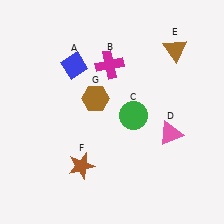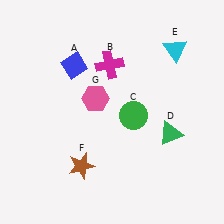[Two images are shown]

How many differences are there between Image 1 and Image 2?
There are 3 differences between the two images.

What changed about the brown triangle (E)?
In Image 1, E is brown. In Image 2, it changed to cyan.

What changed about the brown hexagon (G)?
In Image 1, G is brown. In Image 2, it changed to pink.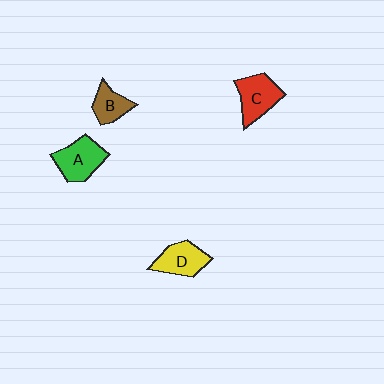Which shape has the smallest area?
Shape B (brown).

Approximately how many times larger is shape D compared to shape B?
Approximately 1.3 times.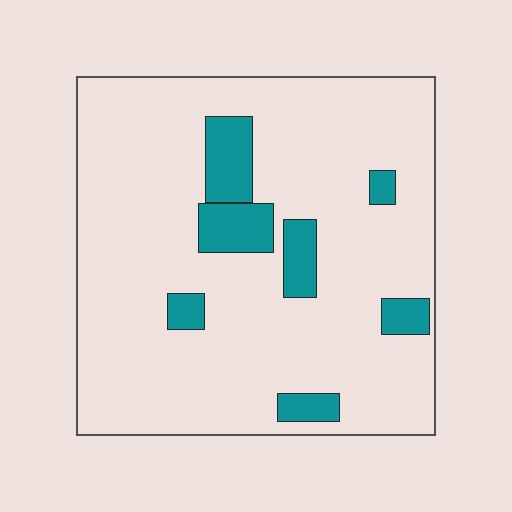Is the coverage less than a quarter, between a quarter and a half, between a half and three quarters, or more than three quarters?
Less than a quarter.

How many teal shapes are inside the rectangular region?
7.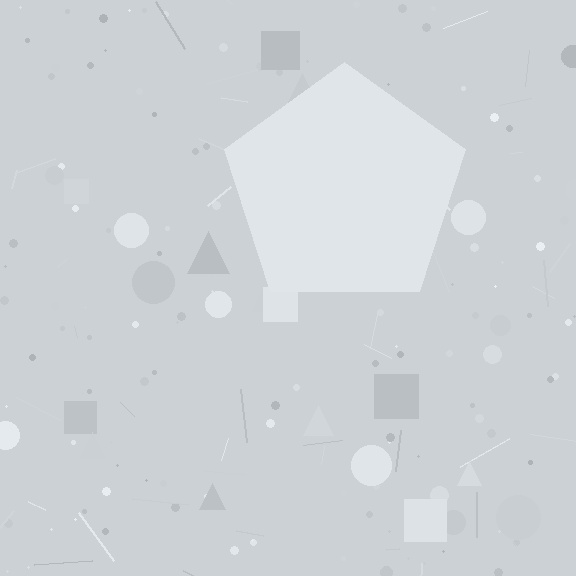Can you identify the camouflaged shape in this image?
The camouflaged shape is a pentagon.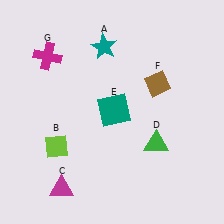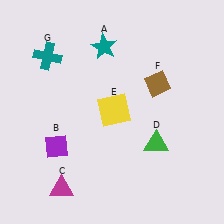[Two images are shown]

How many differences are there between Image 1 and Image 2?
There are 3 differences between the two images.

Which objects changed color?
B changed from lime to purple. E changed from teal to yellow. G changed from magenta to teal.